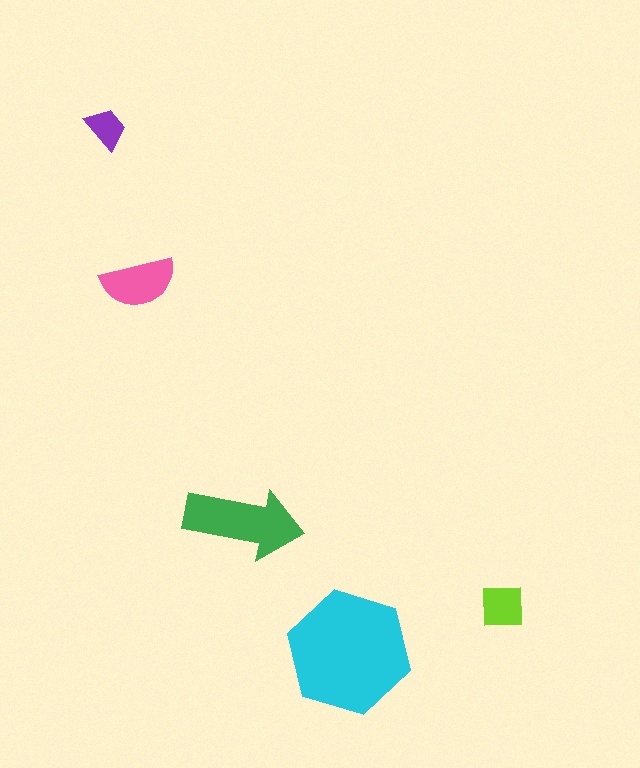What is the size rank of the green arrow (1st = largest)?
2nd.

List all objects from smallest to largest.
The purple trapezoid, the lime square, the pink semicircle, the green arrow, the cyan hexagon.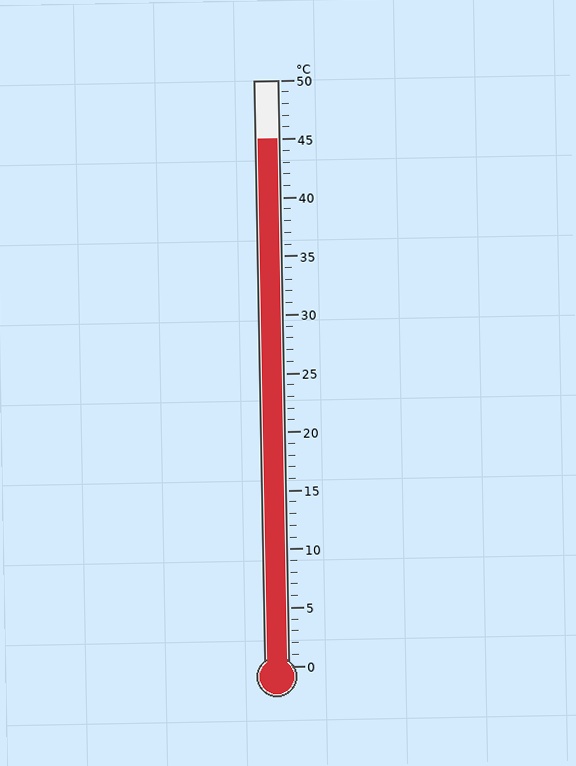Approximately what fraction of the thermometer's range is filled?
The thermometer is filled to approximately 90% of its range.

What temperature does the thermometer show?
The thermometer shows approximately 45°C.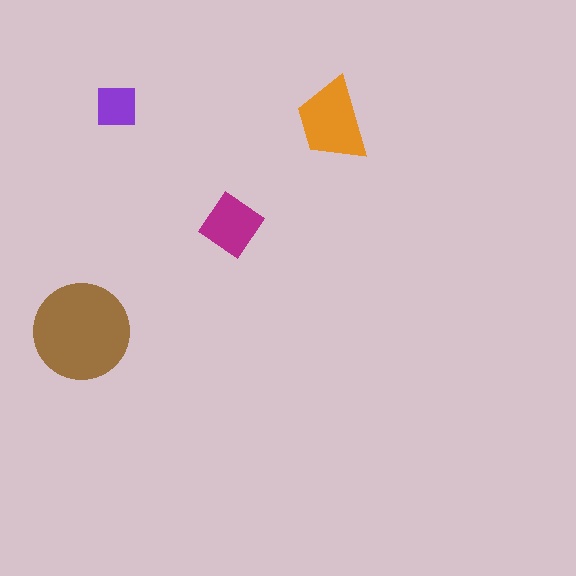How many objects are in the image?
There are 4 objects in the image.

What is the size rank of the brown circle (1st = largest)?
1st.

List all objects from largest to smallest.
The brown circle, the orange trapezoid, the magenta diamond, the purple square.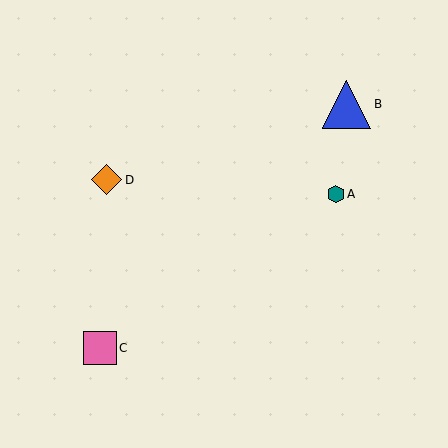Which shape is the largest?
The blue triangle (labeled B) is the largest.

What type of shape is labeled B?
Shape B is a blue triangle.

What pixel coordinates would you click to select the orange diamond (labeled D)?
Click at (107, 180) to select the orange diamond D.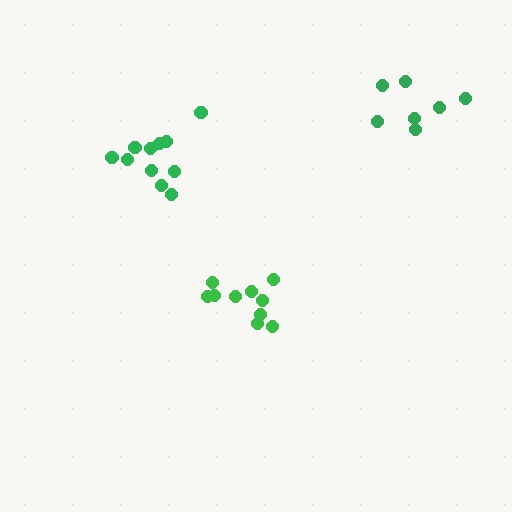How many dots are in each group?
Group 1: 11 dots, Group 2: 7 dots, Group 3: 10 dots (28 total).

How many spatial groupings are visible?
There are 3 spatial groupings.